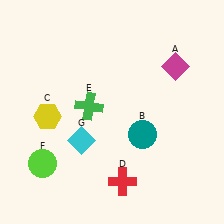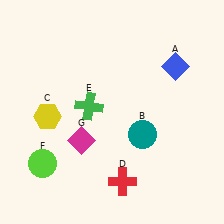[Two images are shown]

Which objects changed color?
A changed from magenta to blue. G changed from cyan to magenta.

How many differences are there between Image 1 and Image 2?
There are 2 differences between the two images.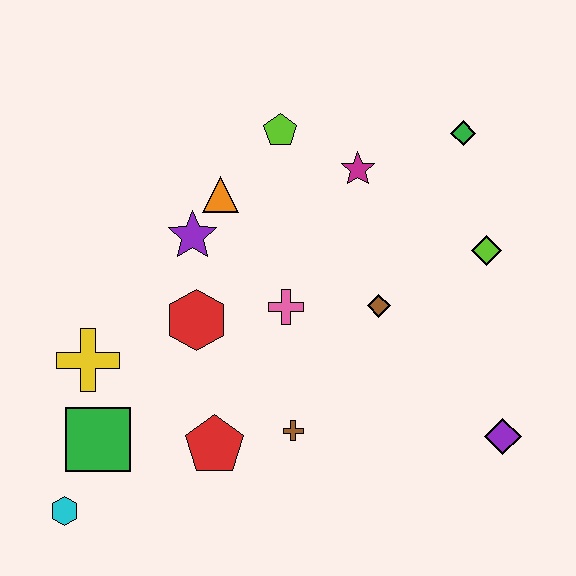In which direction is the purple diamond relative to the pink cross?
The purple diamond is to the right of the pink cross.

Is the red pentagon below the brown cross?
Yes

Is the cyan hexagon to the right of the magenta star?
No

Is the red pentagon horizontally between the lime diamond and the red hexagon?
Yes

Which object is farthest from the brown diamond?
The cyan hexagon is farthest from the brown diamond.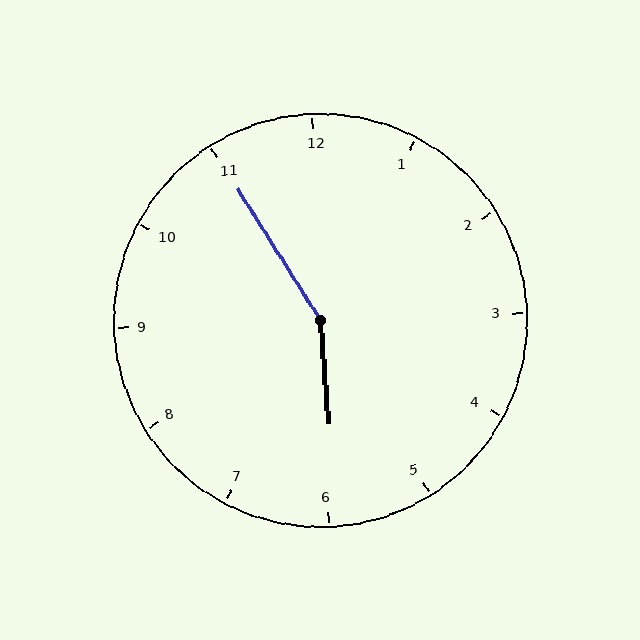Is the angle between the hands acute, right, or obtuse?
It is obtuse.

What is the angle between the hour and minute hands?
Approximately 152 degrees.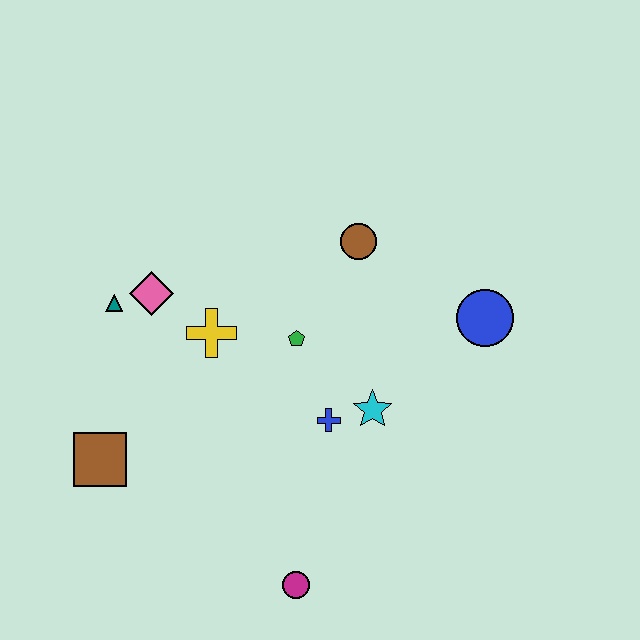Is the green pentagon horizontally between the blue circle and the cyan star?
No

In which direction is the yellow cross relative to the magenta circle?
The yellow cross is above the magenta circle.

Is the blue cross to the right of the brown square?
Yes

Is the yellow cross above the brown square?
Yes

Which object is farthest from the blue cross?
The teal triangle is farthest from the blue cross.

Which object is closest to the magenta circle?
The blue cross is closest to the magenta circle.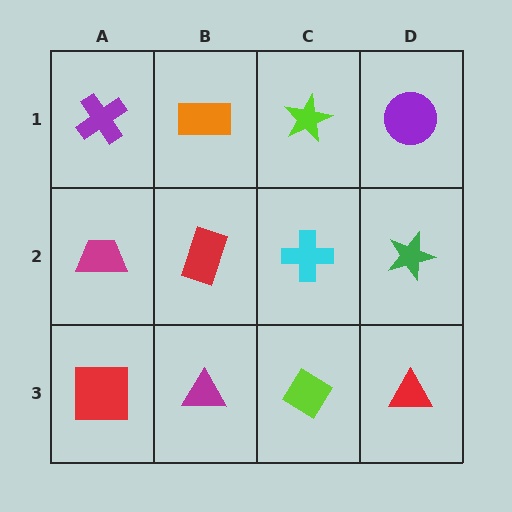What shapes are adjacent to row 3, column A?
A magenta trapezoid (row 2, column A), a magenta triangle (row 3, column B).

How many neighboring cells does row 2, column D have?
3.